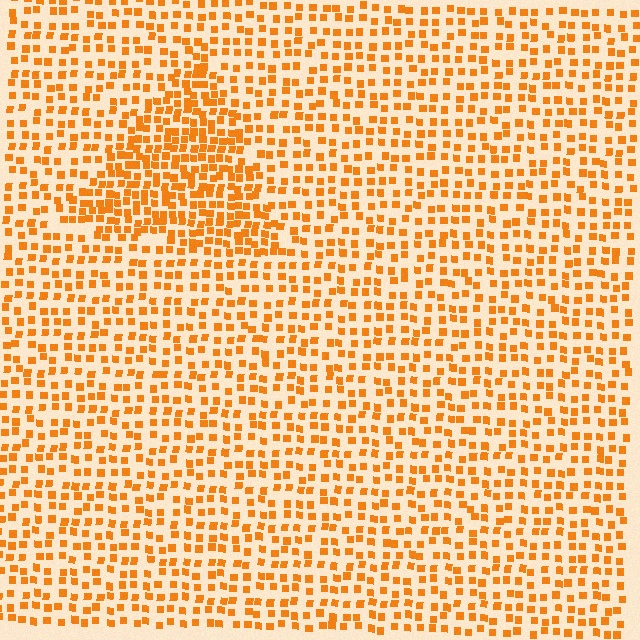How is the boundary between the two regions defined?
The boundary is defined by a change in element density (approximately 1.8x ratio). All elements are the same color, size, and shape.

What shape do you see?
I see a triangle.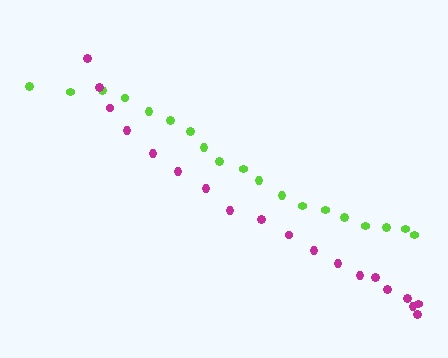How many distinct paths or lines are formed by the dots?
There are 2 distinct paths.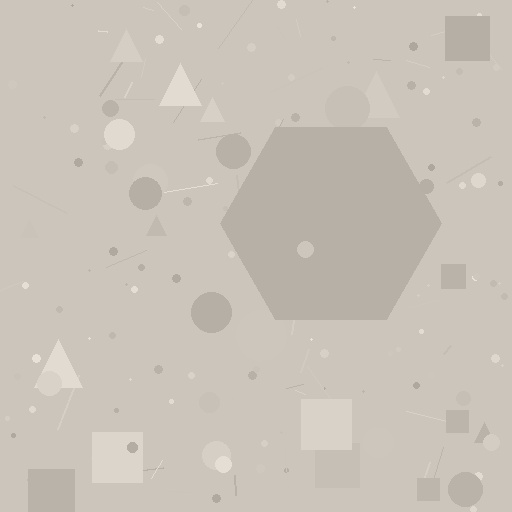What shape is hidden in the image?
A hexagon is hidden in the image.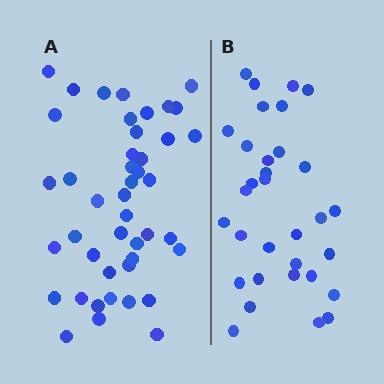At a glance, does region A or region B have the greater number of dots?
Region A (the left region) has more dots.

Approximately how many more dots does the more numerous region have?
Region A has roughly 12 or so more dots than region B.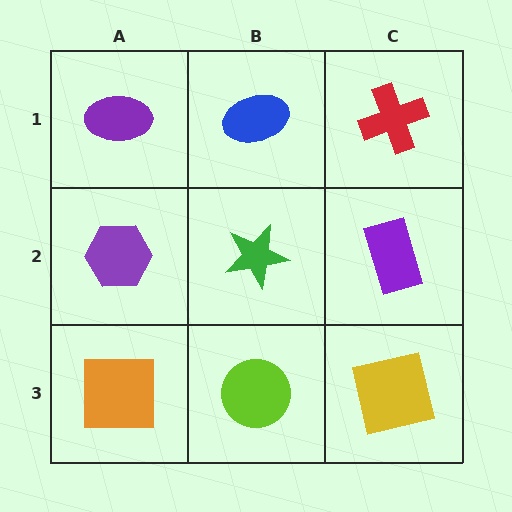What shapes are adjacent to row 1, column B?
A green star (row 2, column B), a purple ellipse (row 1, column A), a red cross (row 1, column C).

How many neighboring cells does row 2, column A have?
3.